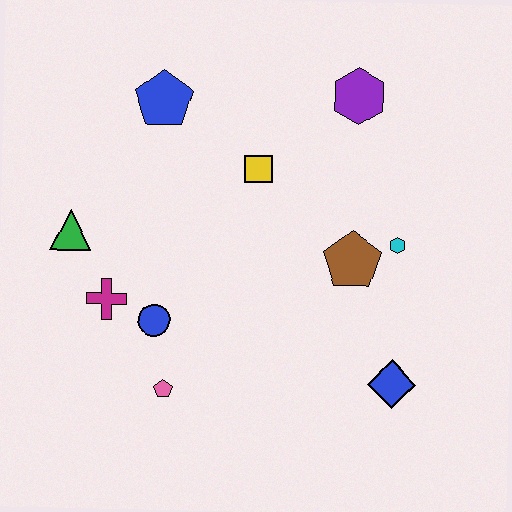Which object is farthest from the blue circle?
The purple hexagon is farthest from the blue circle.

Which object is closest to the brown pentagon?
The cyan hexagon is closest to the brown pentagon.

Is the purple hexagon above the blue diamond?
Yes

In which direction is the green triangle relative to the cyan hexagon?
The green triangle is to the left of the cyan hexagon.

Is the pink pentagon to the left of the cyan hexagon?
Yes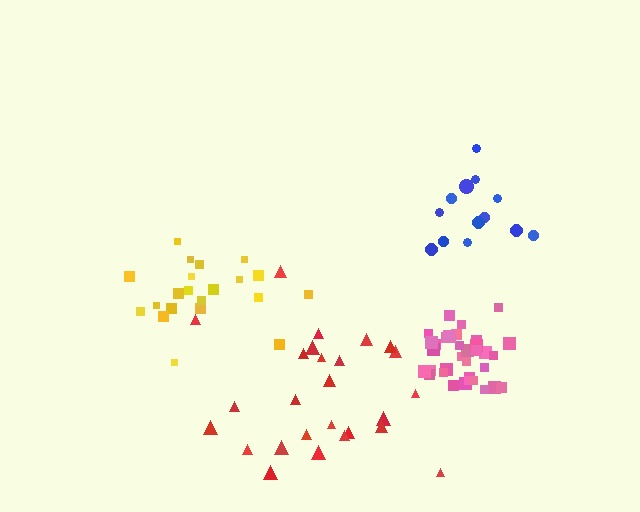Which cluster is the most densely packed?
Pink.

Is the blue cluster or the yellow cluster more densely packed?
Yellow.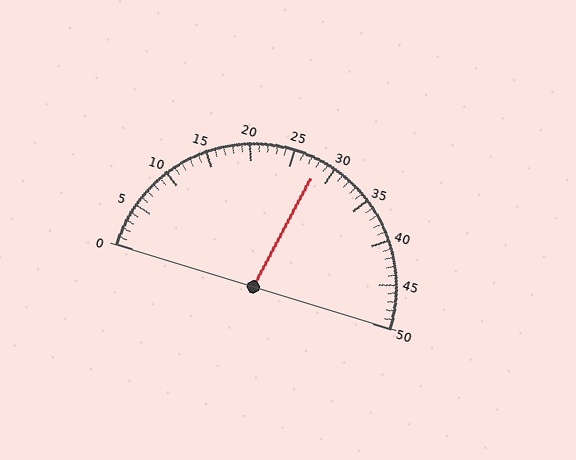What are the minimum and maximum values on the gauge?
The gauge ranges from 0 to 50.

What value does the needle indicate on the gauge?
The needle indicates approximately 28.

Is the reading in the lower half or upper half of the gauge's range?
The reading is in the upper half of the range (0 to 50).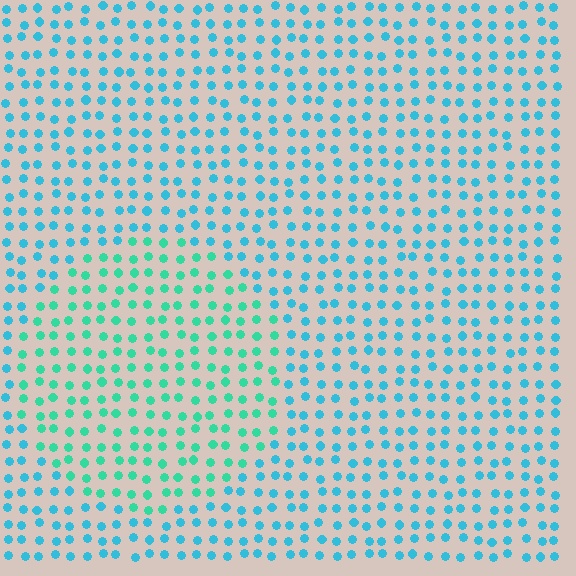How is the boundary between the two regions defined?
The boundary is defined purely by a slight shift in hue (about 31 degrees). Spacing, size, and orientation are identical on both sides.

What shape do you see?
I see a circle.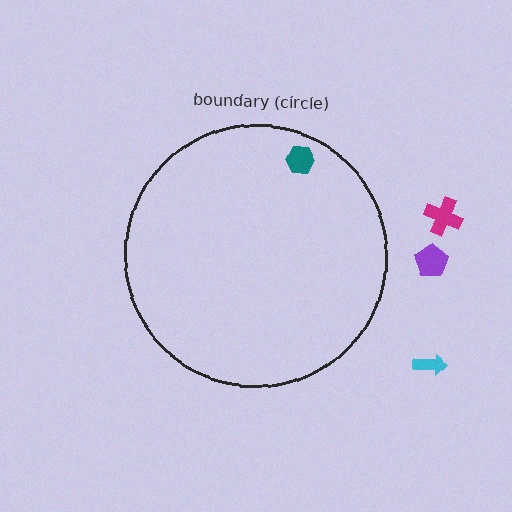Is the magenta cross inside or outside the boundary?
Outside.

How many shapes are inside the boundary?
1 inside, 3 outside.